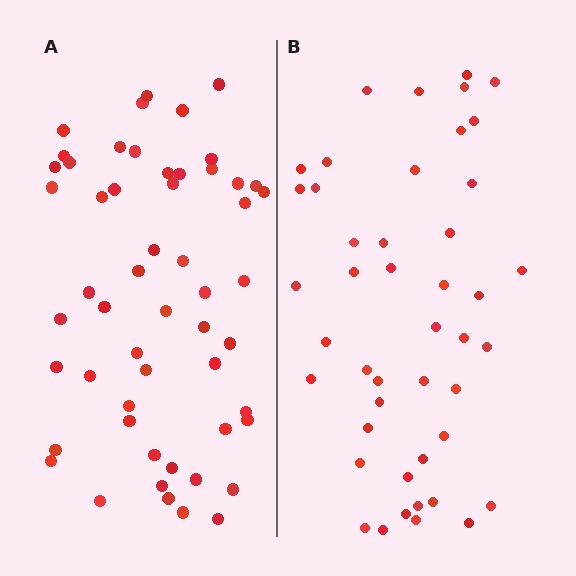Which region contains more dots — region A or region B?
Region A (the left region) has more dots.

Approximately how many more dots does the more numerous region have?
Region A has roughly 8 or so more dots than region B.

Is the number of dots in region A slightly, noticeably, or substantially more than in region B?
Region A has only slightly more — the two regions are fairly close. The ratio is roughly 1.2 to 1.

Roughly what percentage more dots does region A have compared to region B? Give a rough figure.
About 20% more.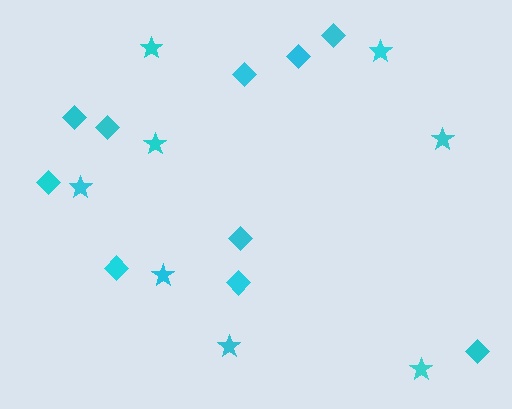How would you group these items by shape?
There are 2 groups: one group of diamonds (10) and one group of stars (8).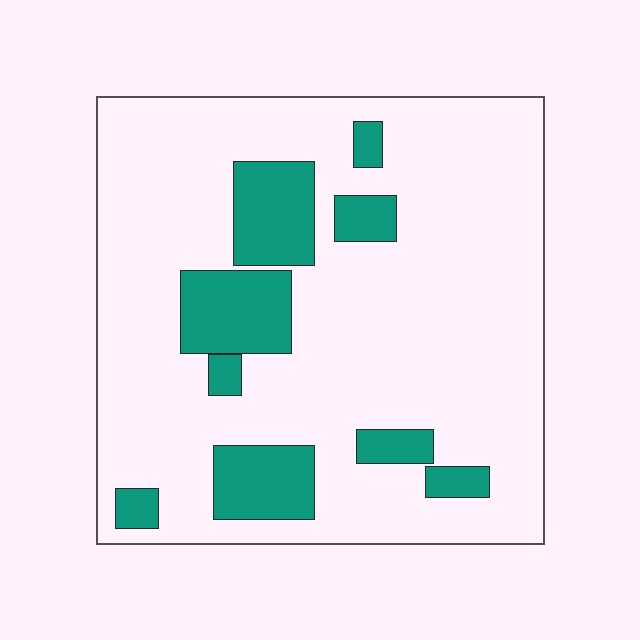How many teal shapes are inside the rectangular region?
9.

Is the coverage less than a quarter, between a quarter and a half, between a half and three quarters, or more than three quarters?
Less than a quarter.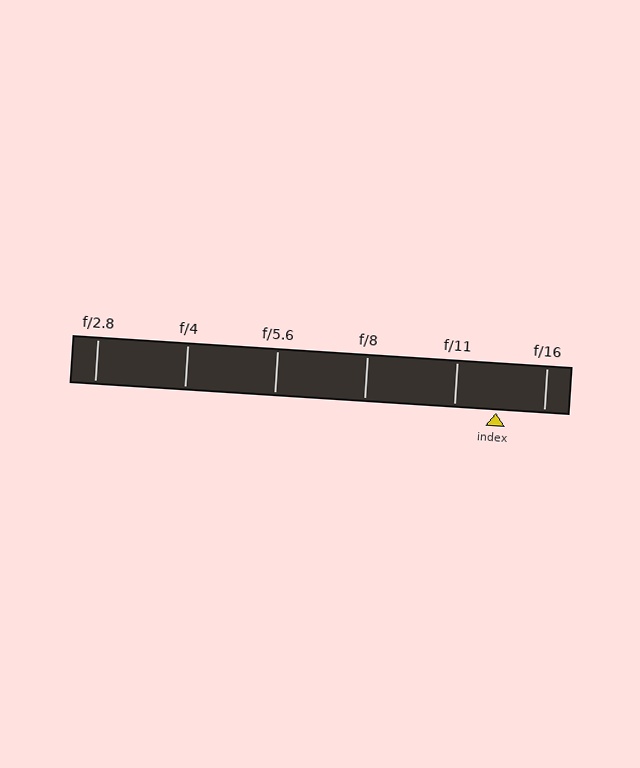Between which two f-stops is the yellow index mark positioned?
The index mark is between f/11 and f/16.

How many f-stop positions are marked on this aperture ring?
There are 6 f-stop positions marked.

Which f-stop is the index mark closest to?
The index mark is closest to f/11.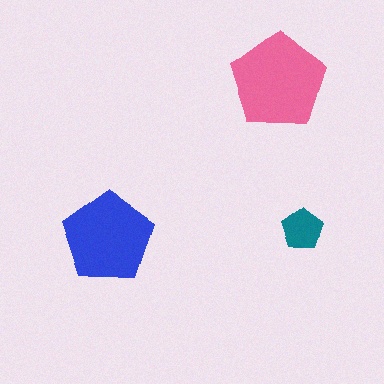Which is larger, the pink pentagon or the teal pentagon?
The pink one.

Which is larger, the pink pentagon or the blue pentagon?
The pink one.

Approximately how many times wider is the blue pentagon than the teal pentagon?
About 2 times wider.